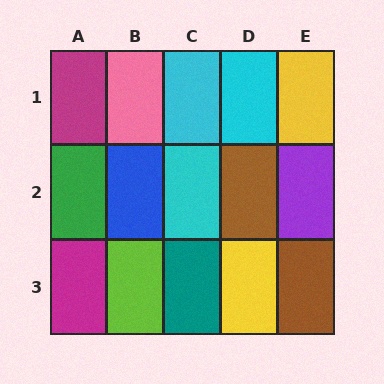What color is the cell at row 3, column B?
Lime.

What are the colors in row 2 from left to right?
Green, blue, cyan, brown, purple.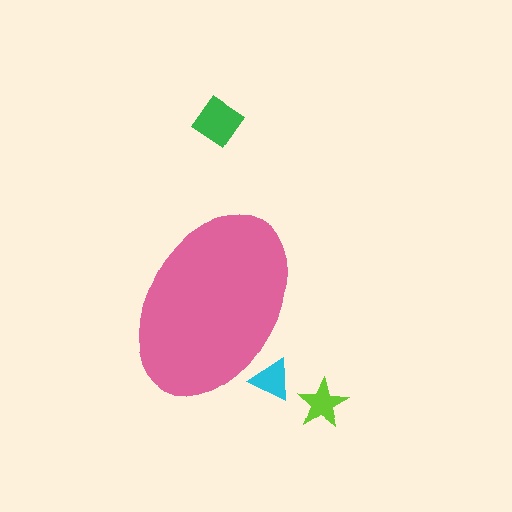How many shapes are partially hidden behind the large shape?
1 shape is partially hidden.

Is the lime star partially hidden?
No, the lime star is fully visible.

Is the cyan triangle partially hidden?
Yes, the cyan triangle is partially hidden behind the pink ellipse.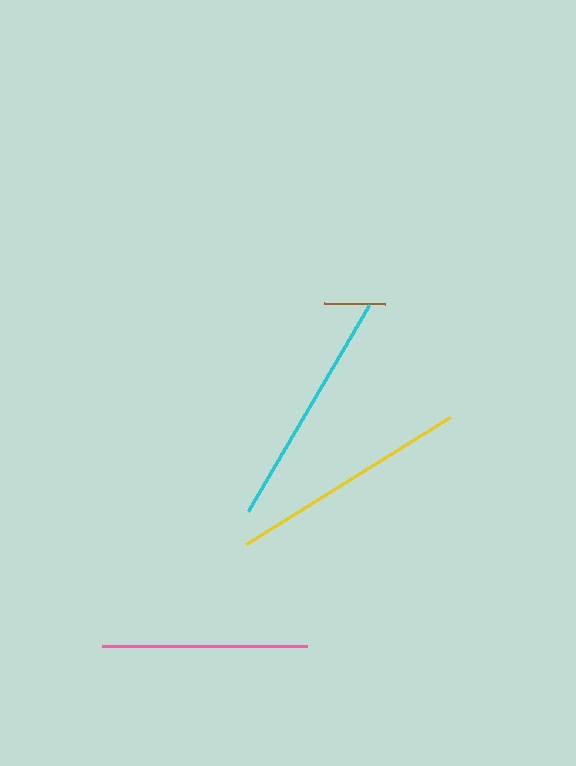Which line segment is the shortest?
The brown line is the shortest at approximately 62 pixels.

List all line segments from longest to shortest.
From longest to shortest: yellow, cyan, pink, brown.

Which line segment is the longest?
The yellow line is the longest at approximately 241 pixels.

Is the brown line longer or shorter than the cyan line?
The cyan line is longer than the brown line.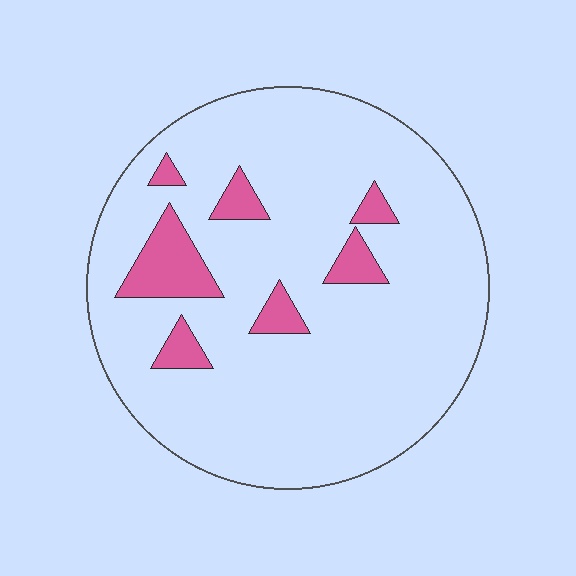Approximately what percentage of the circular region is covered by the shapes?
Approximately 10%.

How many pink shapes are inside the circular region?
7.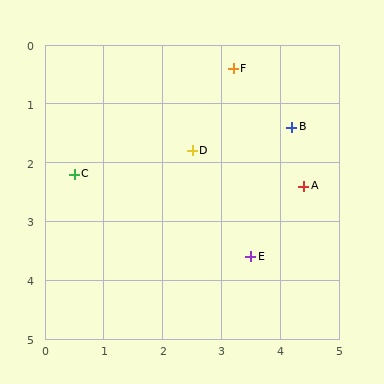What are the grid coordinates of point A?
Point A is at approximately (4.4, 2.4).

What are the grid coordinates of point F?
Point F is at approximately (3.2, 0.4).